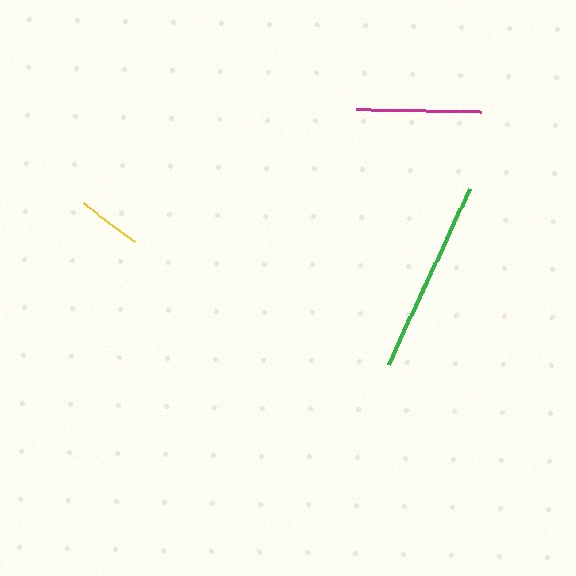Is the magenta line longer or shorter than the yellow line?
The magenta line is longer than the yellow line.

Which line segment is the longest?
The green line is the longest at approximately 193 pixels.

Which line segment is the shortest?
The yellow line is the shortest at approximately 64 pixels.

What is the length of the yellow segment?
The yellow segment is approximately 64 pixels long.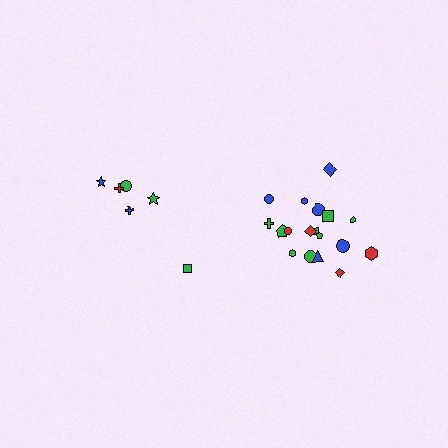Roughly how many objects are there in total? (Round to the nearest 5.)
Roughly 25 objects in total.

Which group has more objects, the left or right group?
The right group.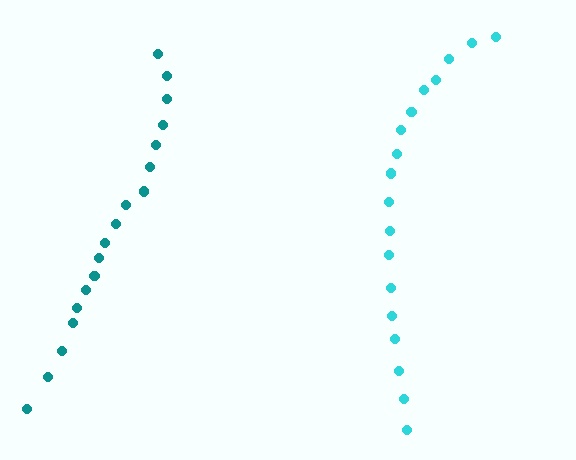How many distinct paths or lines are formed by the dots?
There are 2 distinct paths.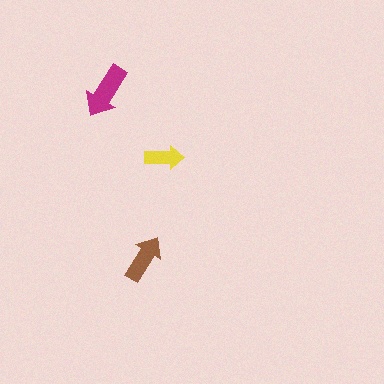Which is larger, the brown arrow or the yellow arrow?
The brown one.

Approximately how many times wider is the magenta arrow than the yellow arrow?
About 1.5 times wider.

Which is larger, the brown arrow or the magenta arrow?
The magenta one.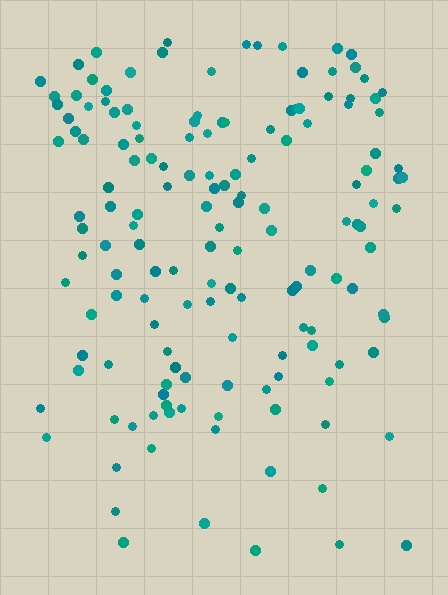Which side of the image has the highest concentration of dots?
The top.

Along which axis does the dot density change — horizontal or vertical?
Vertical.